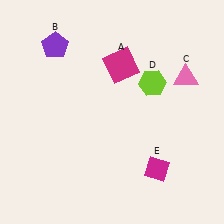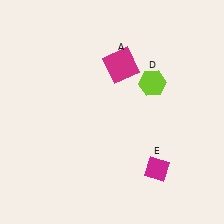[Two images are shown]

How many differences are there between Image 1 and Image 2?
There are 2 differences between the two images.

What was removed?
The purple pentagon (B), the pink triangle (C) were removed in Image 2.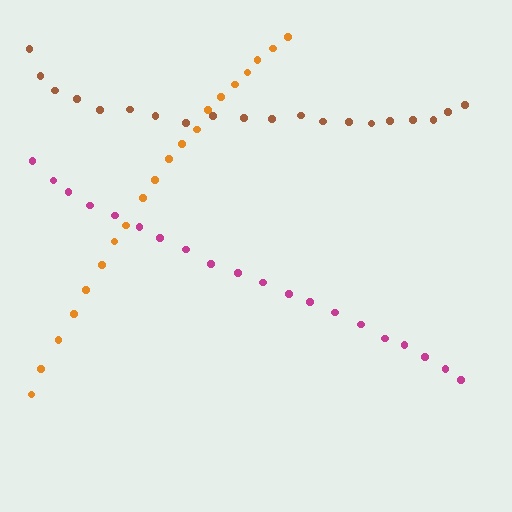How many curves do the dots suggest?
There are 3 distinct paths.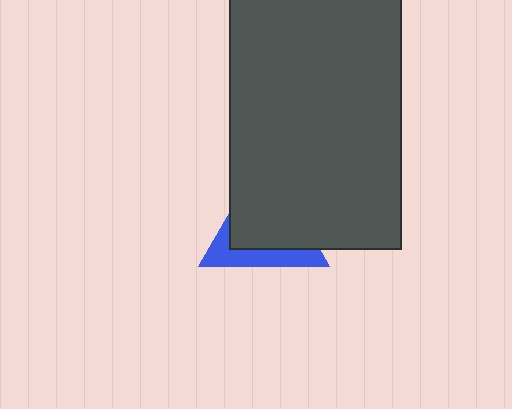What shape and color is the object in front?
The object in front is a dark gray rectangle.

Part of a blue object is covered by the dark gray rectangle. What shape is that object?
It is a triangle.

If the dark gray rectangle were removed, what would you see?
You would see the complete blue triangle.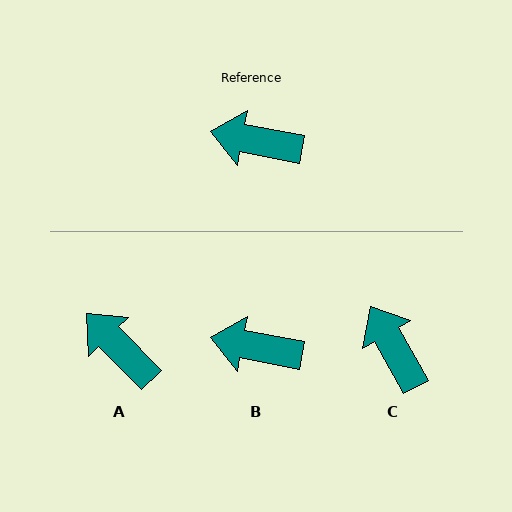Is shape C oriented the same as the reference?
No, it is off by about 50 degrees.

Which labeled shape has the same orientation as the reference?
B.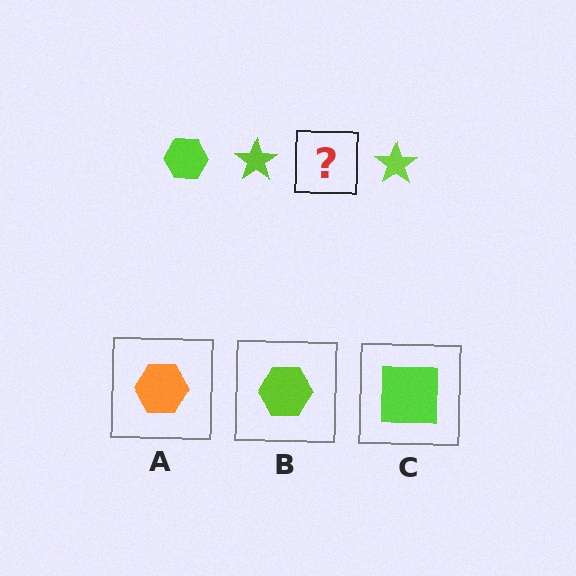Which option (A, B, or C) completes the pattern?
B.